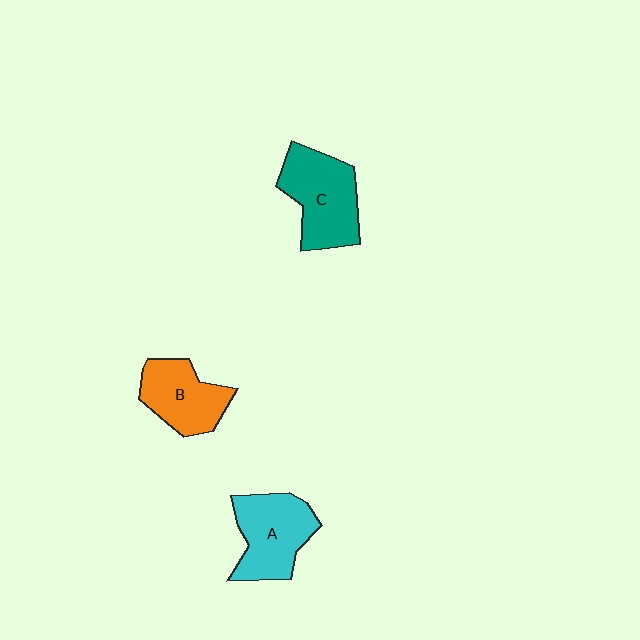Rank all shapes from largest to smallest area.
From largest to smallest: C (teal), A (cyan), B (orange).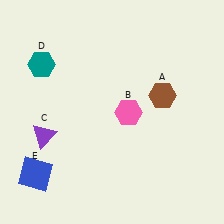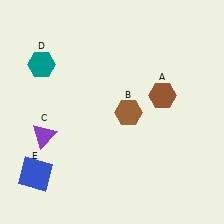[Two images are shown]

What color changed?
The hexagon (B) changed from pink in Image 1 to brown in Image 2.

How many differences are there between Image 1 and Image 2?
There is 1 difference between the two images.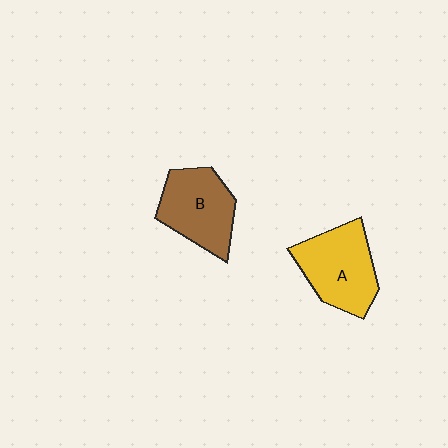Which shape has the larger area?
Shape A (yellow).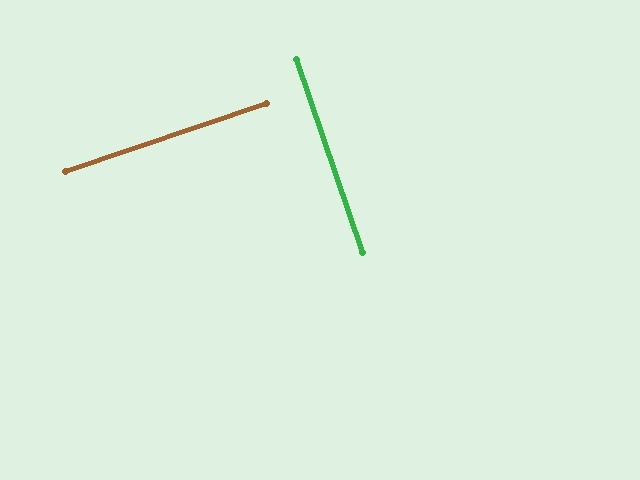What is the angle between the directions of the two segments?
Approximately 90 degrees.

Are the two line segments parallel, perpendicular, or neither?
Perpendicular — they meet at approximately 90°.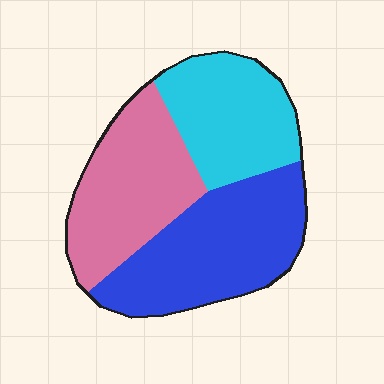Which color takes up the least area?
Cyan, at roughly 30%.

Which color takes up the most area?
Blue, at roughly 40%.